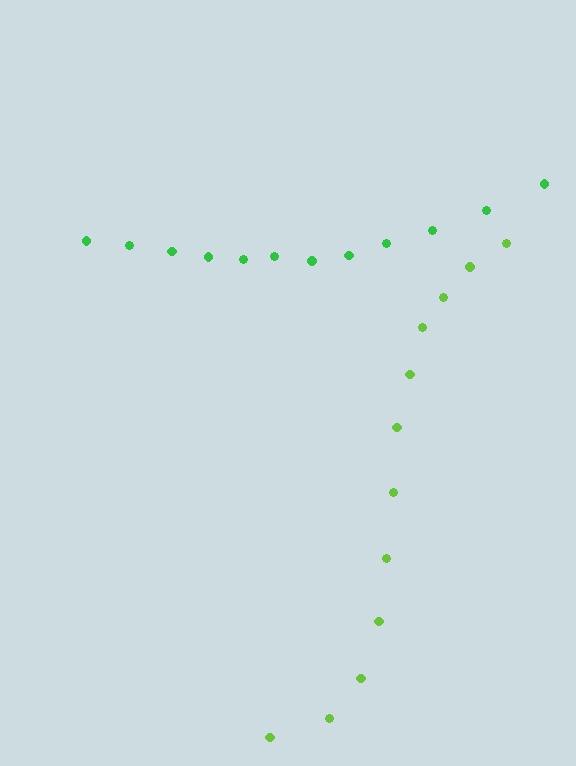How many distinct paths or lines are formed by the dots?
There are 2 distinct paths.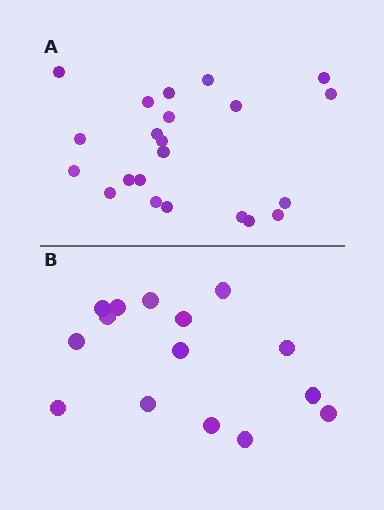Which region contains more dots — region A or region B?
Region A (the top region) has more dots.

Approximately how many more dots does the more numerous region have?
Region A has roughly 8 or so more dots than region B.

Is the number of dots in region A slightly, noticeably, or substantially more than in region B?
Region A has substantially more. The ratio is roughly 1.5 to 1.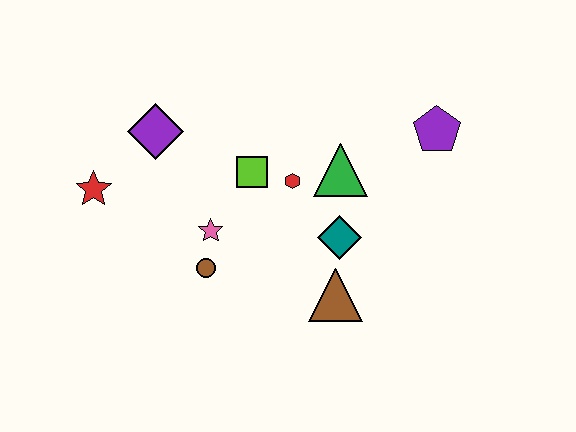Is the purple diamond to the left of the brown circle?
Yes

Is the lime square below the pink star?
No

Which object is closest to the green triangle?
The red hexagon is closest to the green triangle.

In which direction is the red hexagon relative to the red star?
The red hexagon is to the right of the red star.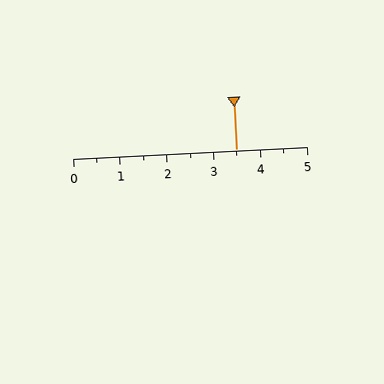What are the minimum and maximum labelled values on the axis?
The axis runs from 0 to 5.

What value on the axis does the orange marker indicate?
The marker indicates approximately 3.5.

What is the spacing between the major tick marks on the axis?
The major ticks are spaced 1 apart.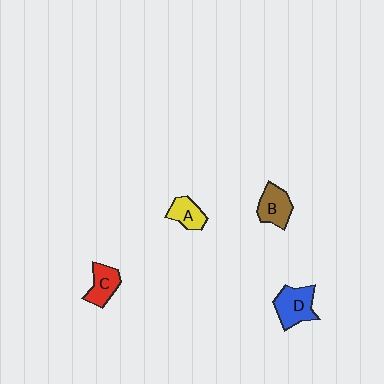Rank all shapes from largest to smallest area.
From largest to smallest: D (blue), B (brown), C (red), A (yellow).